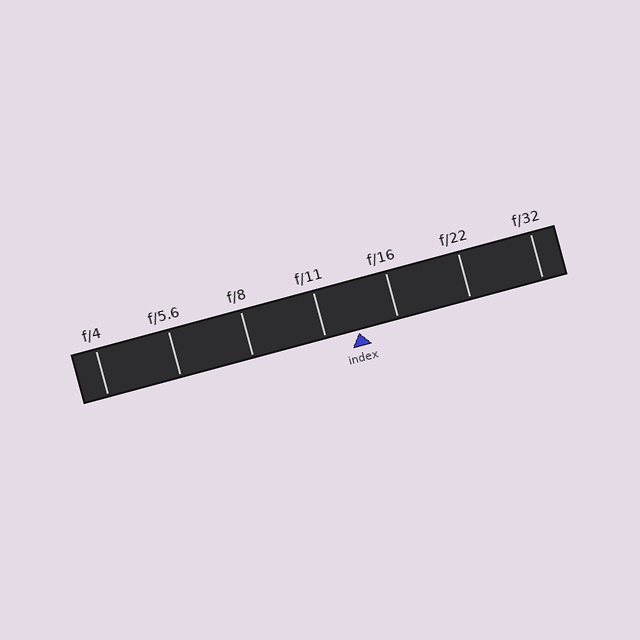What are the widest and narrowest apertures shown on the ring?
The widest aperture shown is f/4 and the narrowest is f/32.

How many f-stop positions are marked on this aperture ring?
There are 7 f-stop positions marked.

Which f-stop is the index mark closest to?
The index mark is closest to f/11.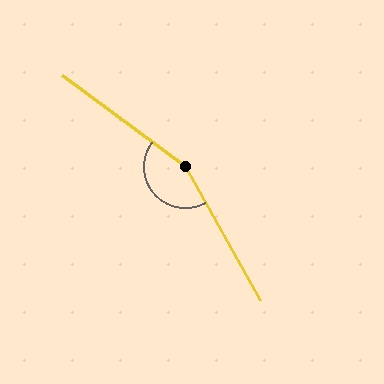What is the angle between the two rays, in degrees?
Approximately 156 degrees.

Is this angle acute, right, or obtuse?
It is obtuse.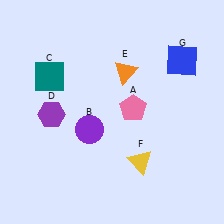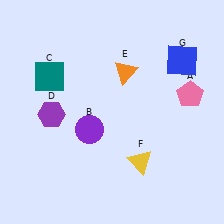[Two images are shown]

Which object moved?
The pink pentagon (A) moved right.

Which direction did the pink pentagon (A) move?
The pink pentagon (A) moved right.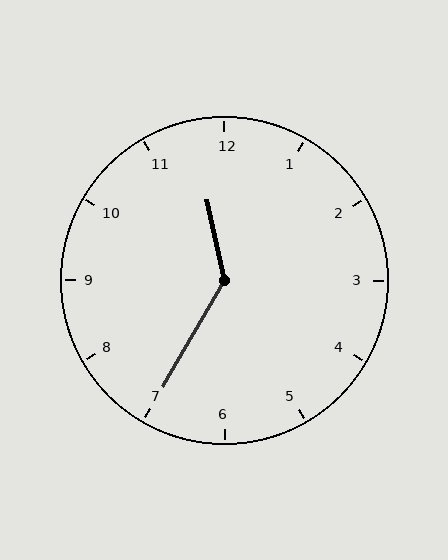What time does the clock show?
11:35.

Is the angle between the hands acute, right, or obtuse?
It is obtuse.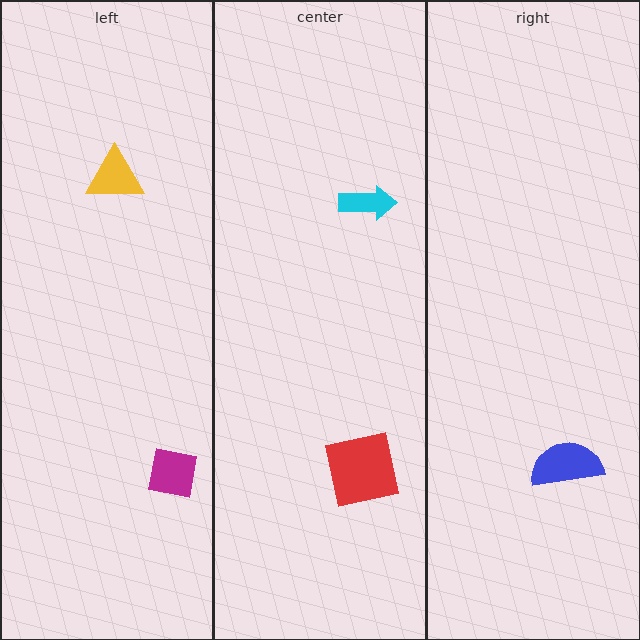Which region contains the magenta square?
The left region.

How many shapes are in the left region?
2.